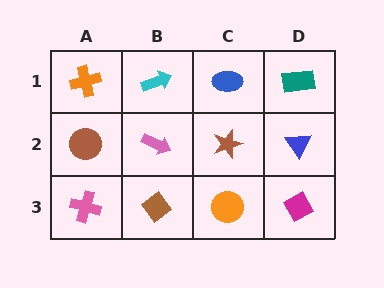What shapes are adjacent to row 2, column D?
A teal rectangle (row 1, column D), a magenta diamond (row 3, column D), a brown star (row 2, column C).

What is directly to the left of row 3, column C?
A brown diamond.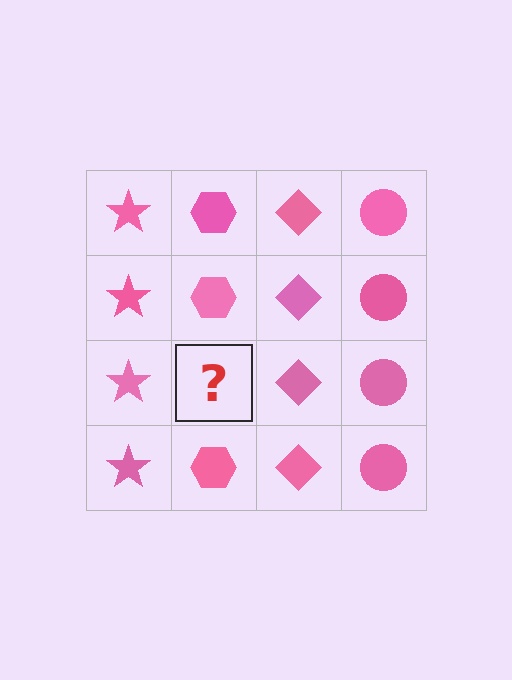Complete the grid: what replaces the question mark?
The question mark should be replaced with a pink hexagon.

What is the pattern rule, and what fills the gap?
The rule is that each column has a consistent shape. The gap should be filled with a pink hexagon.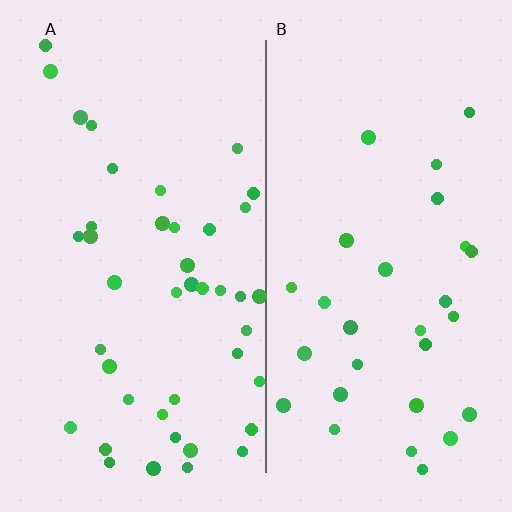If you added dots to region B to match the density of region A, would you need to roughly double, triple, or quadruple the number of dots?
Approximately double.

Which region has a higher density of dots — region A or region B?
A (the left).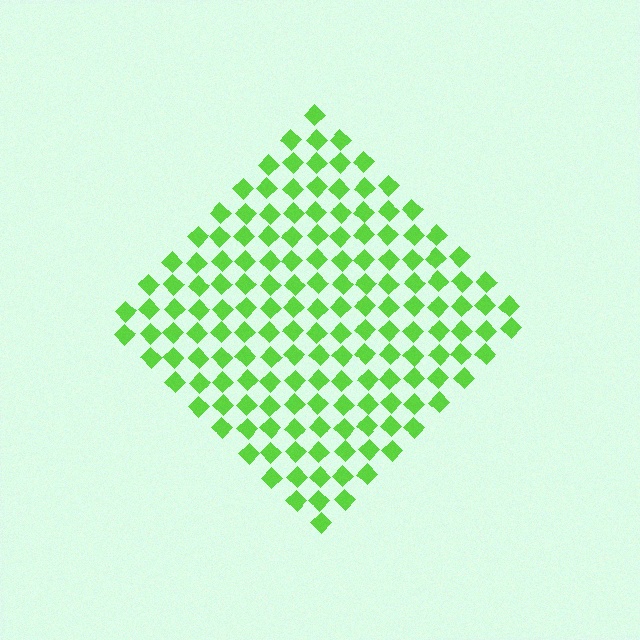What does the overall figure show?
The overall figure shows a diamond.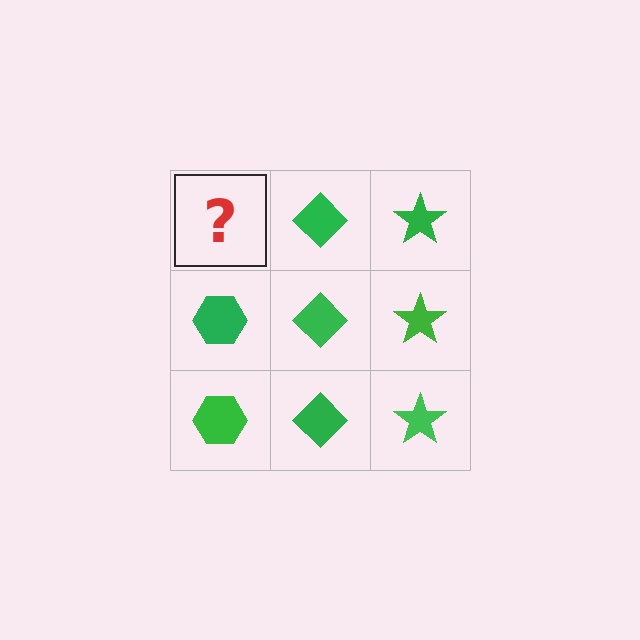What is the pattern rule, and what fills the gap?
The rule is that each column has a consistent shape. The gap should be filled with a green hexagon.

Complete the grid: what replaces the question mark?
The question mark should be replaced with a green hexagon.